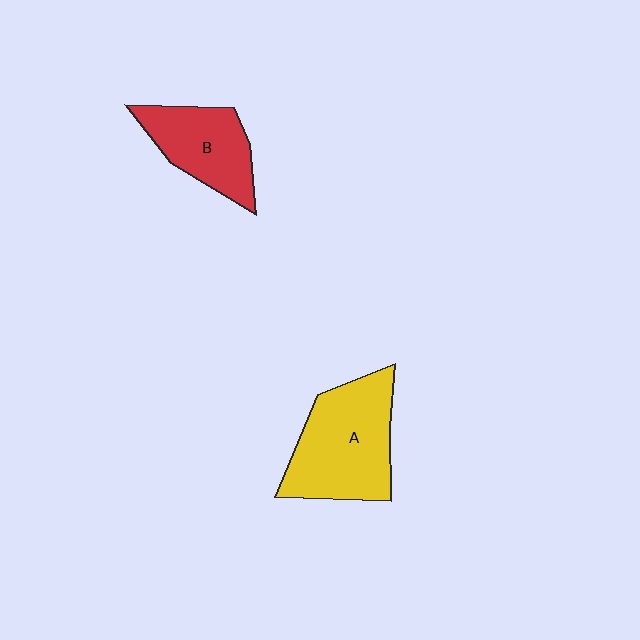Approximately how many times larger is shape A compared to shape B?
Approximately 1.5 times.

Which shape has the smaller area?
Shape B (red).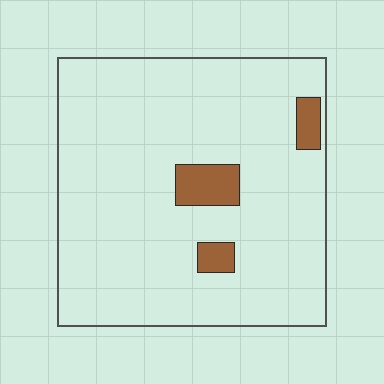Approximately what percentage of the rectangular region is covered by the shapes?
Approximately 5%.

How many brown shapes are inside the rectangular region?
3.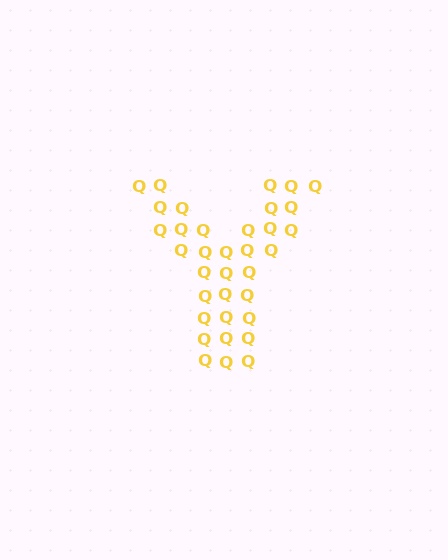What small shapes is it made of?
It is made of small letter Q's.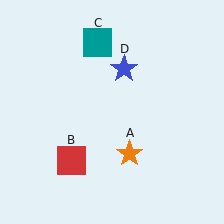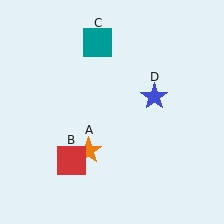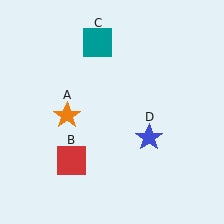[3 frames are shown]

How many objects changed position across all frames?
2 objects changed position: orange star (object A), blue star (object D).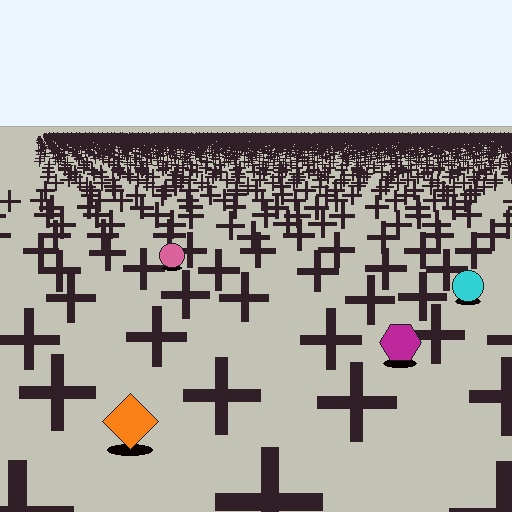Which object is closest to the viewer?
The orange diamond is closest. The texture marks near it are larger and more spread out.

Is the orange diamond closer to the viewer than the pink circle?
Yes. The orange diamond is closer — you can tell from the texture gradient: the ground texture is coarser near it.